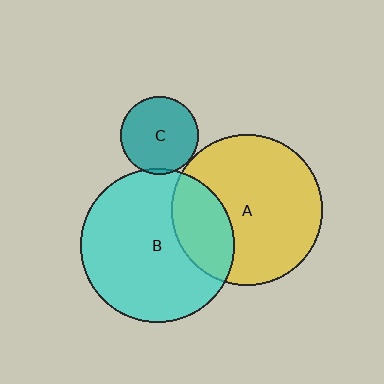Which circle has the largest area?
Circle B (cyan).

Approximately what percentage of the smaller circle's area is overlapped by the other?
Approximately 5%.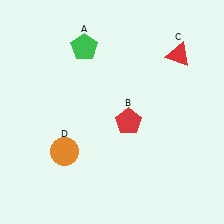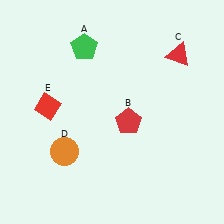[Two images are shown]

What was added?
A red diamond (E) was added in Image 2.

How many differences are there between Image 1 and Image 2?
There is 1 difference between the two images.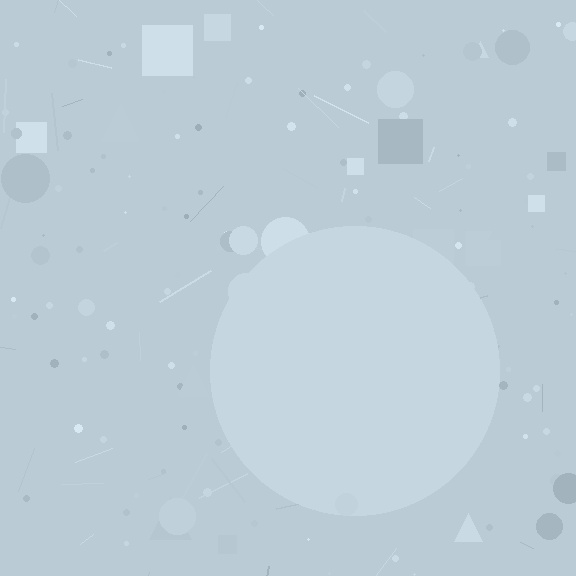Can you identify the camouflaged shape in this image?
The camouflaged shape is a circle.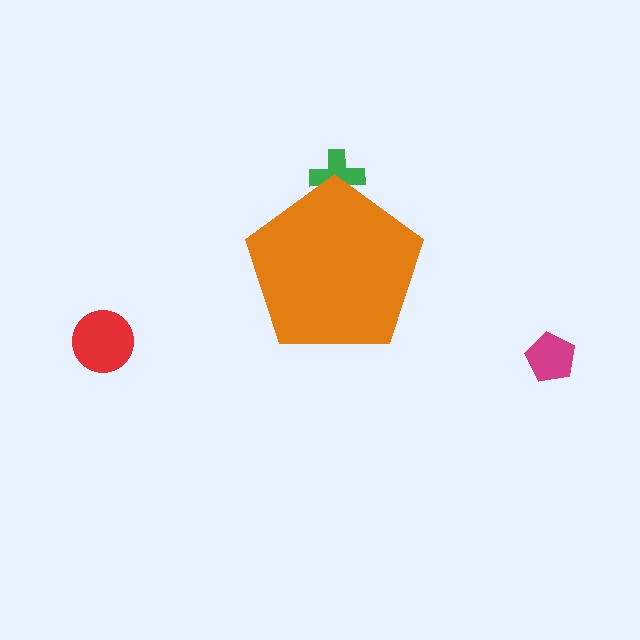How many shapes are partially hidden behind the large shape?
1 shape is partially hidden.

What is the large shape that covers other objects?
An orange pentagon.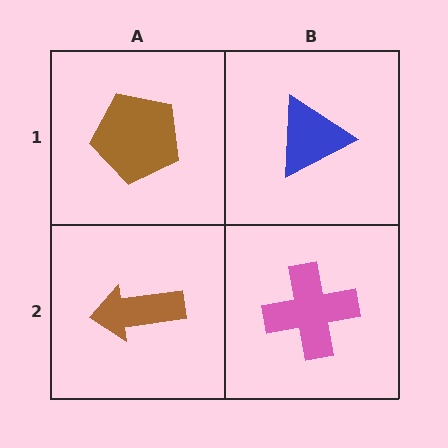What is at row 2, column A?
A brown arrow.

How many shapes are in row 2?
2 shapes.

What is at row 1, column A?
A brown pentagon.